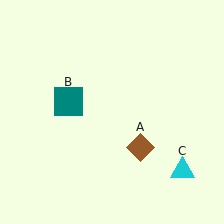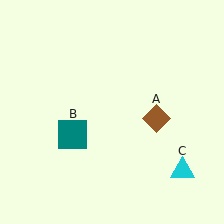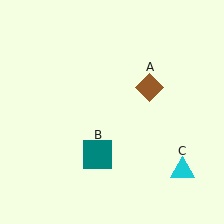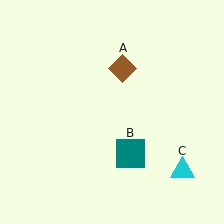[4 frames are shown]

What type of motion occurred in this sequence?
The brown diamond (object A), teal square (object B) rotated counterclockwise around the center of the scene.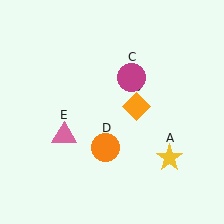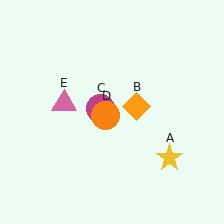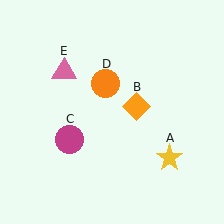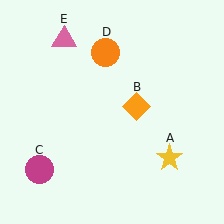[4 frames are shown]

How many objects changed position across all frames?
3 objects changed position: magenta circle (object C), orange circle (object D), pink triangle (object E).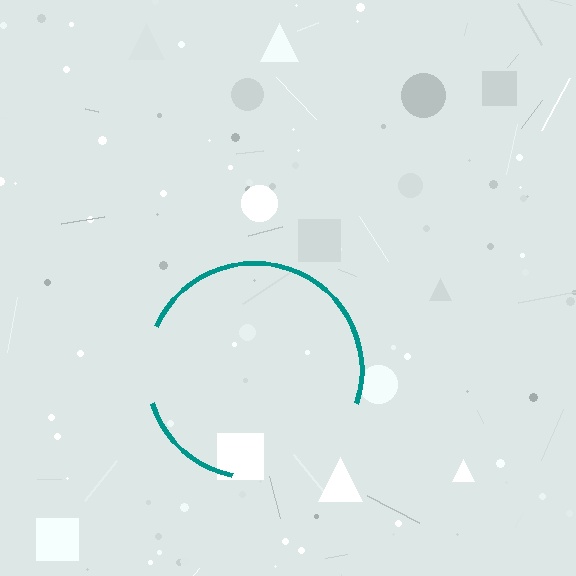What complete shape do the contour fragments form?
The contour fragments form a circle.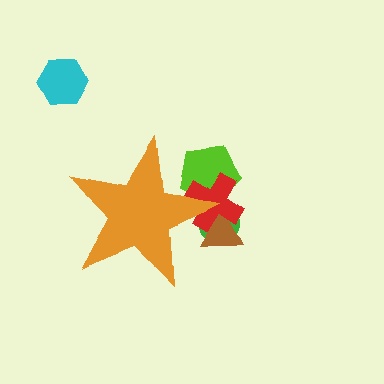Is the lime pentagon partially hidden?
Yes, the lime pentagon is partially hidden behind the orange star.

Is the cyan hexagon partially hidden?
No, the cyan hexagon is fully visible.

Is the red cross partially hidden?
Yes, the red cross is partially hidden behind the orange star.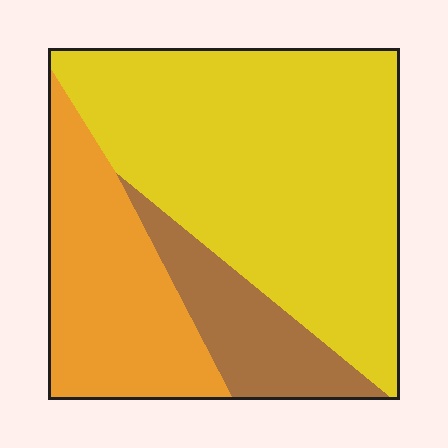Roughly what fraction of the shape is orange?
Orange takes up about one quarter (1/4) of the shape.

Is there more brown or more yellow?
Yellow.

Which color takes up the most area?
Yellow, at roughly 60%.